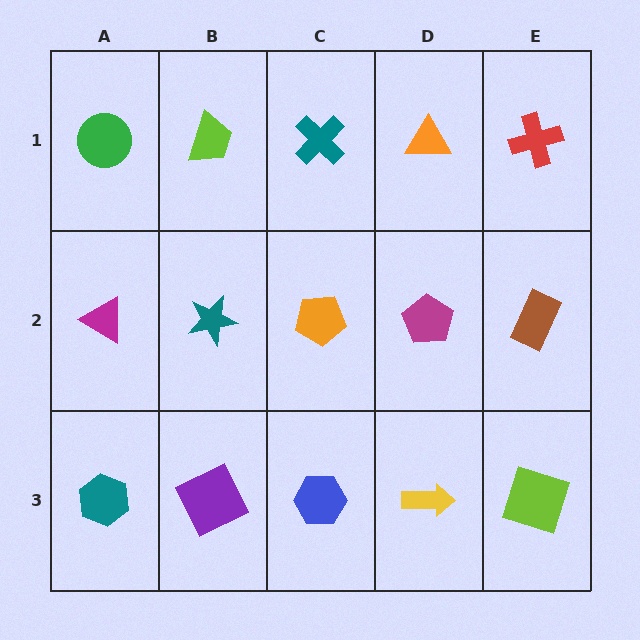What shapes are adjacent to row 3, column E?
A brown rectangle (row 2, column E), a yellow arrow (row 3, column D).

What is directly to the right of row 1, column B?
A teal cross.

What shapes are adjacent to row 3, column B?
A teal star (row 2, column B), a teal hexagon (row 3, column A), a blue hexagon (row 3, column C).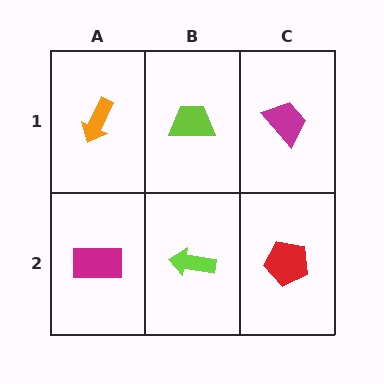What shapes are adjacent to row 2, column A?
An orange arrow (row 1, column A), a lime arrow (row 2, column B).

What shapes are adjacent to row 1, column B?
A lime arrow (row 2, column B), an orange arrow (row 1, column A), a magenta trapezoid (row 1, column C).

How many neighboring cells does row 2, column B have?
3.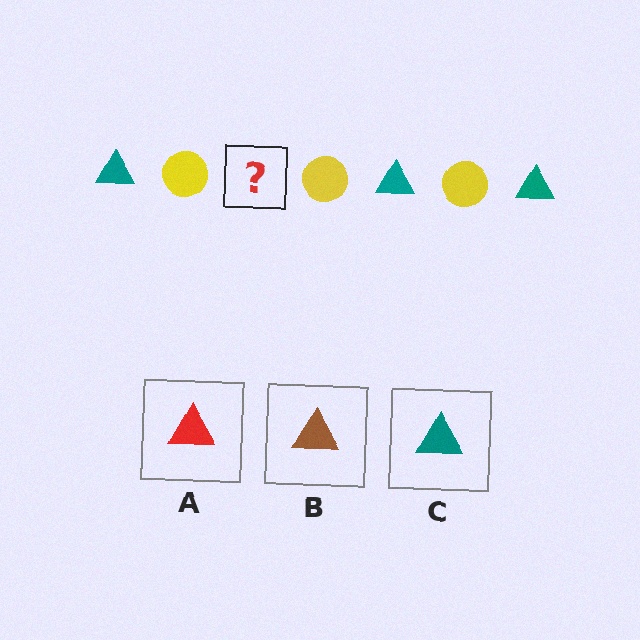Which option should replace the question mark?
Option C.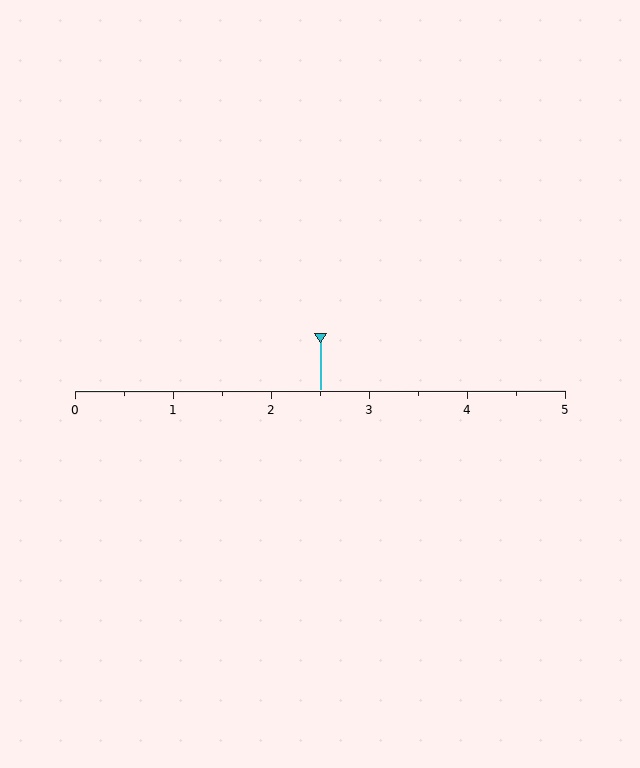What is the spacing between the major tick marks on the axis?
The major ticks are spaced 1 apart.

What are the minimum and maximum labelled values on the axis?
The axis runs from 0 to 5.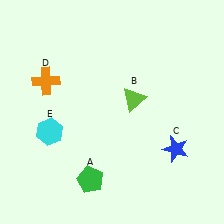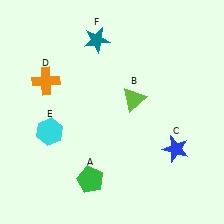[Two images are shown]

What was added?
A teal star (F) was added in Image 2.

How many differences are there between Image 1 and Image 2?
There is 1 difference between the two images.